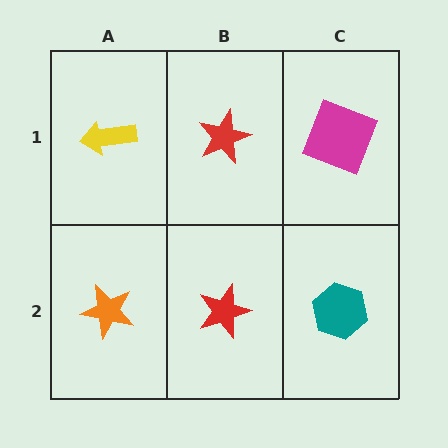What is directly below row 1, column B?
A red star.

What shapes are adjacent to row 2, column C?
A magenta square (row 1, column C), a red star (row 2, column B).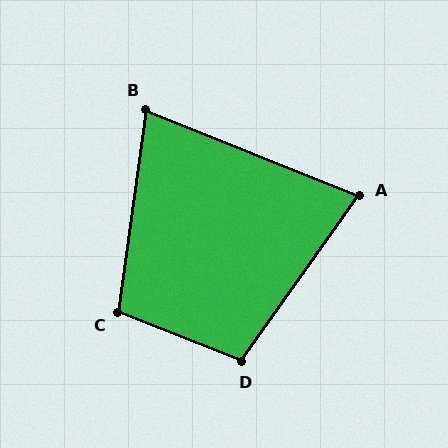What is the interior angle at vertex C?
Approximately 103 degrees (obtuse).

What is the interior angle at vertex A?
Approximately 77 degrees (acute).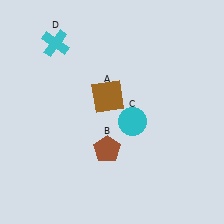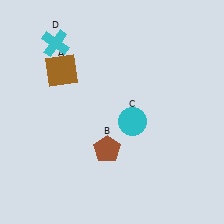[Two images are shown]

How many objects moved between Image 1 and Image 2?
1 object moved between the two images.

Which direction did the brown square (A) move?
The brown square (A) moved left.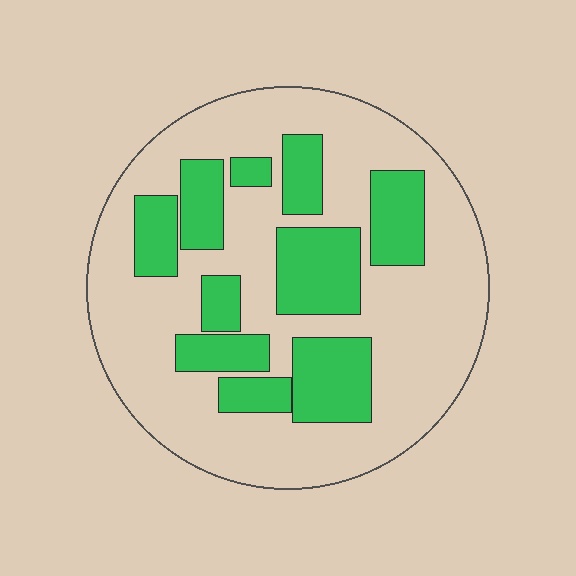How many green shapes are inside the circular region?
10.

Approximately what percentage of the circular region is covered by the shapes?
Approximately 30%.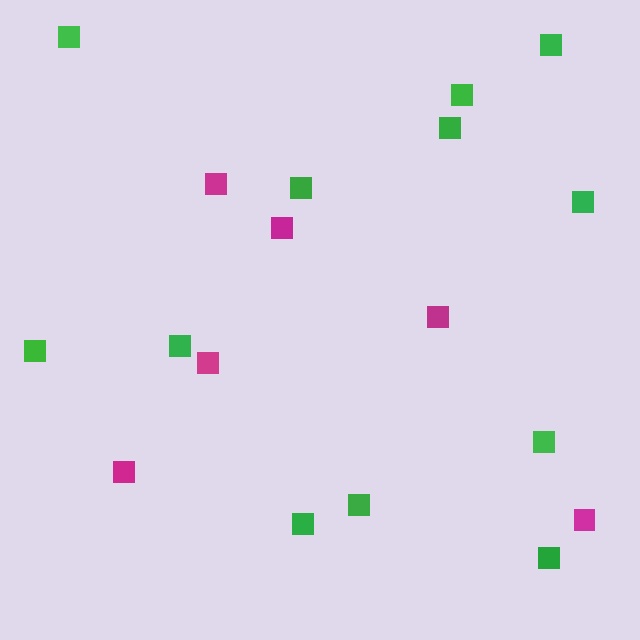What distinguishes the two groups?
There are 2 groups: one group of green squares (12) and one group of magenta squares (6).